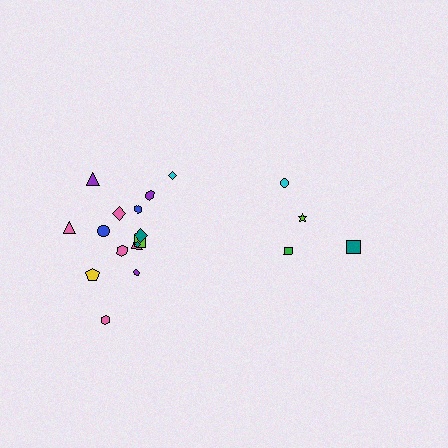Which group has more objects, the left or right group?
The left group.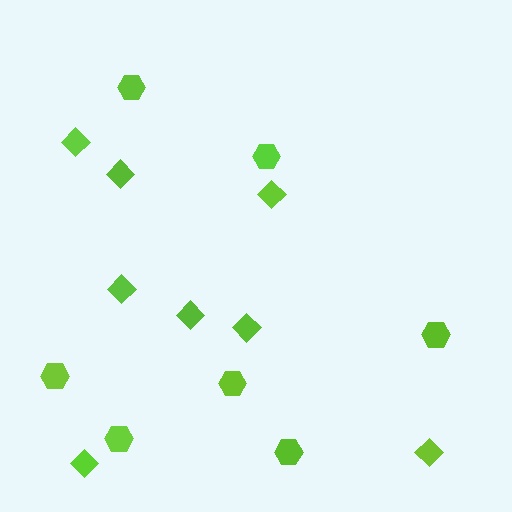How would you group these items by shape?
There are 2 groups: one group of diamonds (8) and one group of hexagons (7).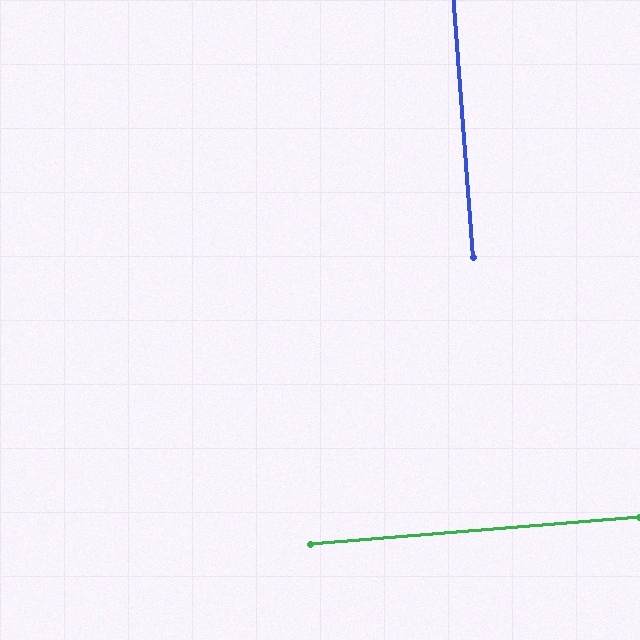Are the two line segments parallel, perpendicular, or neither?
Perpendicular — they meet at approximately 90°.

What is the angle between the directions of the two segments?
Approximately 90 degrees.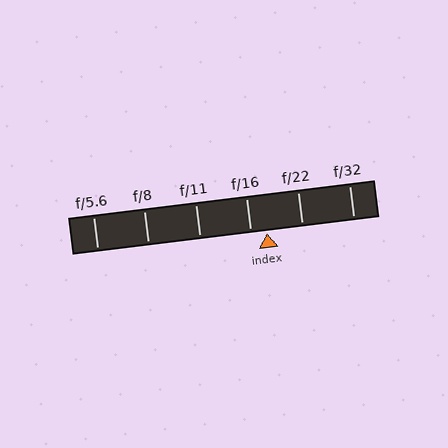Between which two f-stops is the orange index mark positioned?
The index mark is between f/16 and f/22.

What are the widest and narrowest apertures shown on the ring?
The widest aperture shown is f/5.6 and the narrowest is f/32.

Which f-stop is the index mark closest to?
The index mark is closest to f/16.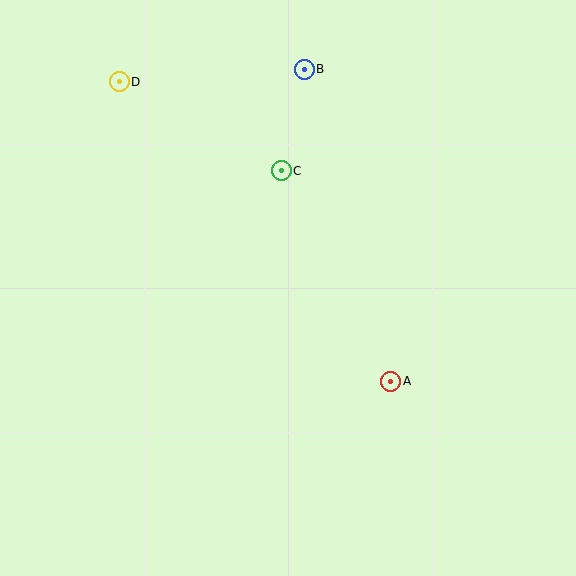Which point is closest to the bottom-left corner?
Point A is closest to the bottom-left corner.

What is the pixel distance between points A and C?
The distance between A and C is 238 pixels.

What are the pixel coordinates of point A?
Point A is at (391, 381).